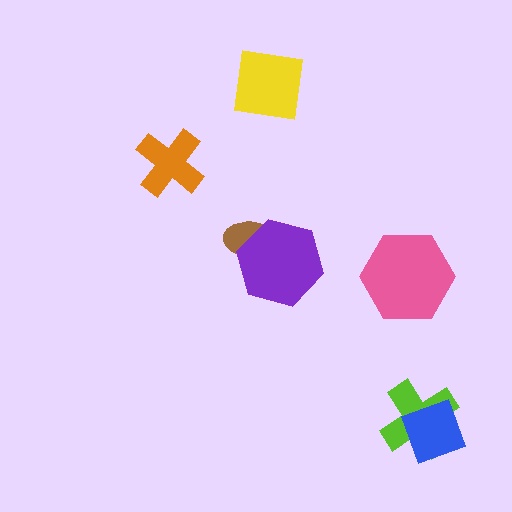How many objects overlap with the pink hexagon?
0 objects overlap with the pink hexagon.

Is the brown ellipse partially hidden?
Yes, it is partially covered by another shape.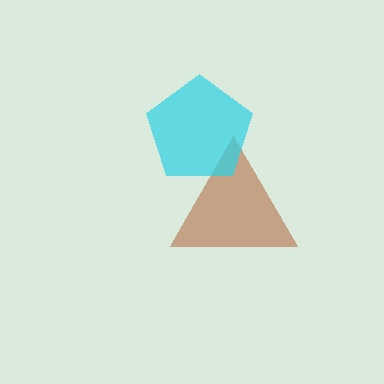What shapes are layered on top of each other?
The layered shapes are: a brown triangle, a cyan pentagon.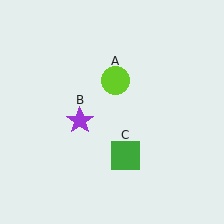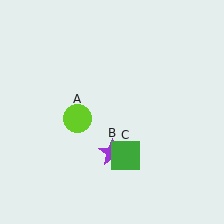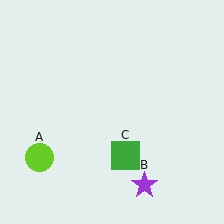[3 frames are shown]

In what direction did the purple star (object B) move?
The purple star (object B) moved down and to the right.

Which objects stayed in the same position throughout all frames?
Green square (object C) remained stationary.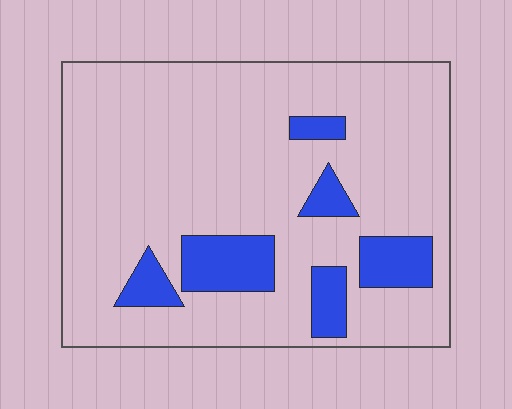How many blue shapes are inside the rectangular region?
6.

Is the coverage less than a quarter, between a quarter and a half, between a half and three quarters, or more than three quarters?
Less than a quarter.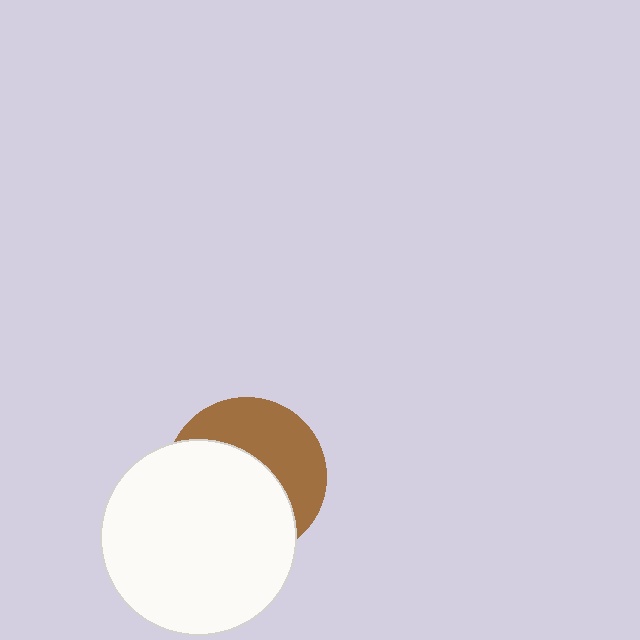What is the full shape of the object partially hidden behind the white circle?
The partially hidden object is a brown circle.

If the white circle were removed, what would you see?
You would see the complete brown circle.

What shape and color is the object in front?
The object in front is a white circle.